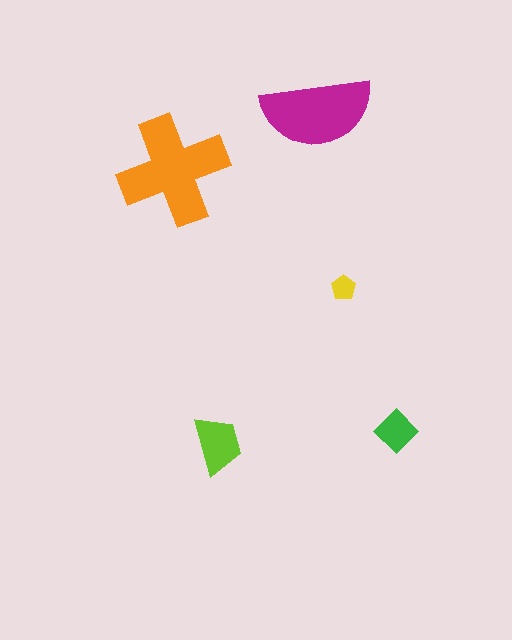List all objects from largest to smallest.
The orange cross, the magenta semicircle, the lime trapezoid, the green diamond, the yellow pentagon.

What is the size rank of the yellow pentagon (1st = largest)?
5th.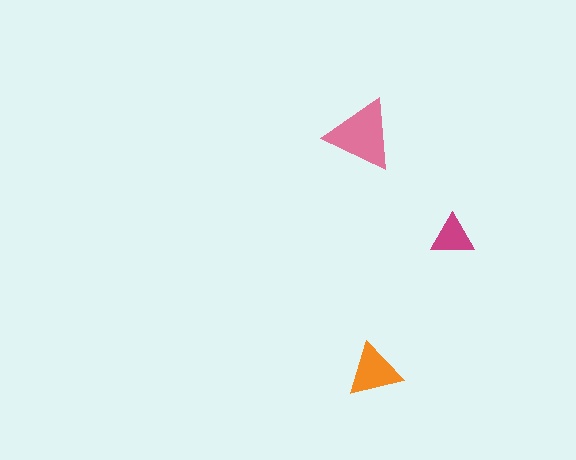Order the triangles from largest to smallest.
the pink one, the orange one, the magenta one.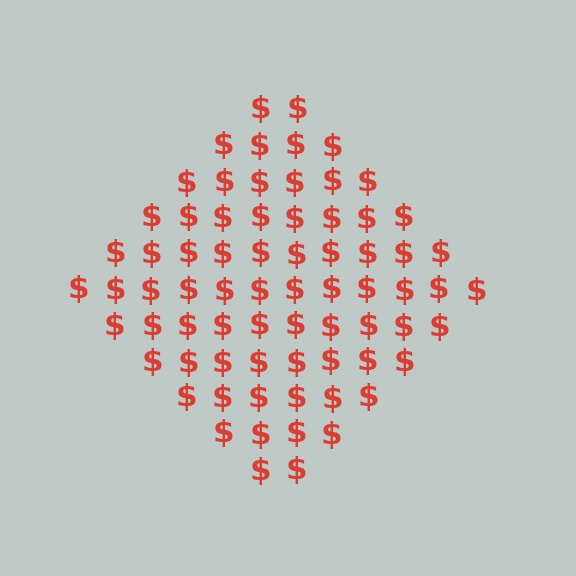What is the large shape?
The large shape is a diamond.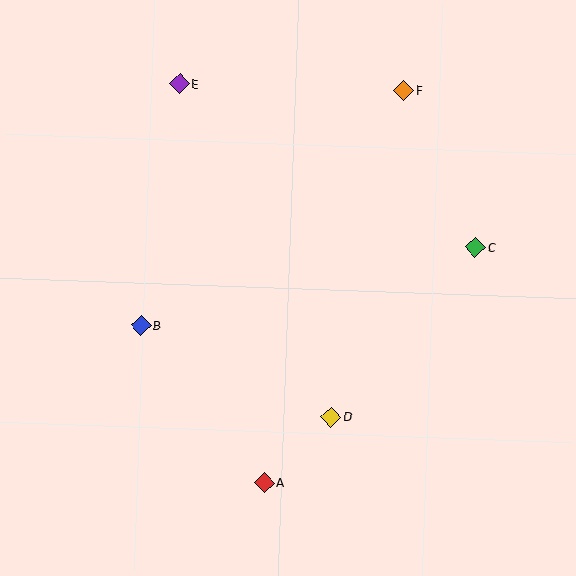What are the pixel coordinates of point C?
Point C is at (475, 247).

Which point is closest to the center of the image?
Point D at (331, 417) is closest to the center.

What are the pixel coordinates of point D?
Point D is at (331, 417).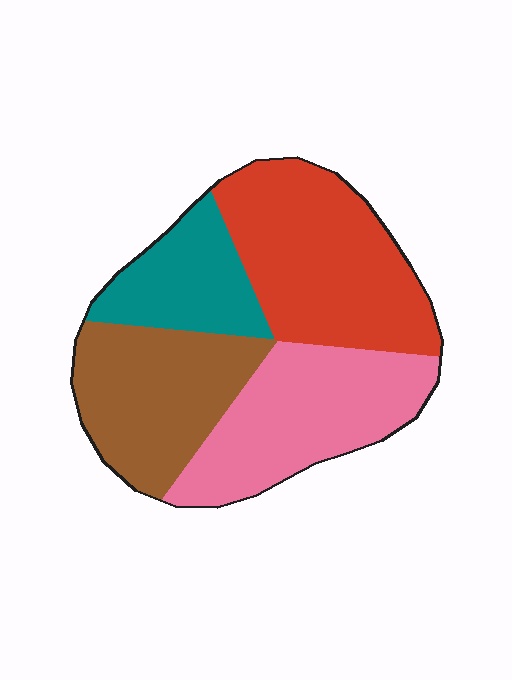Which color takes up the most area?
Red, at roughly 30%.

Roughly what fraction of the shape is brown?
Brown takes up about one quarter (1/4) of the shape.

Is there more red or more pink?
Red.